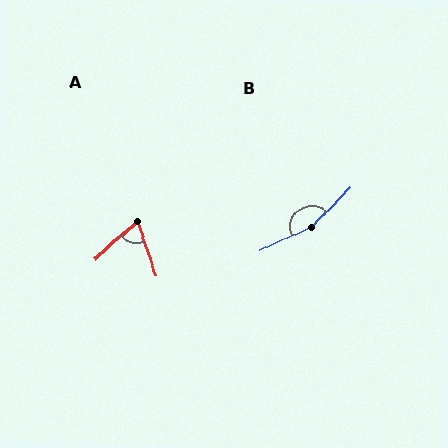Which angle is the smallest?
A, at approximately 66 degrees.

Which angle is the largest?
B, at approximately 160 degrees.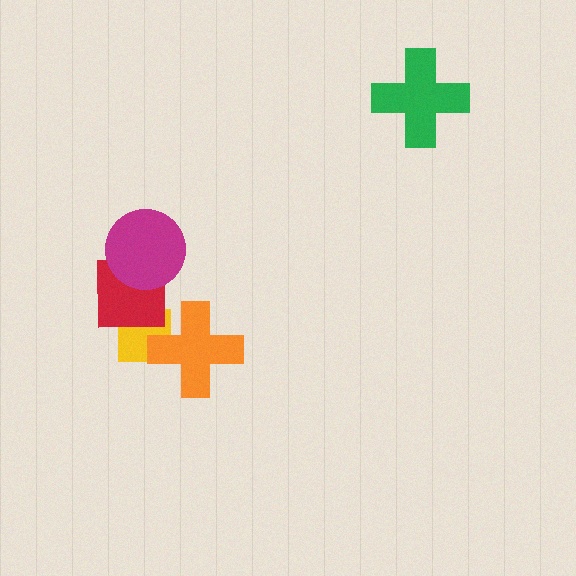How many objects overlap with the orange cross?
2 objects overlap with the orange cross.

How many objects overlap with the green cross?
0 objects overlap with the green cross.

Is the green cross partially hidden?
No, no other shape covers it.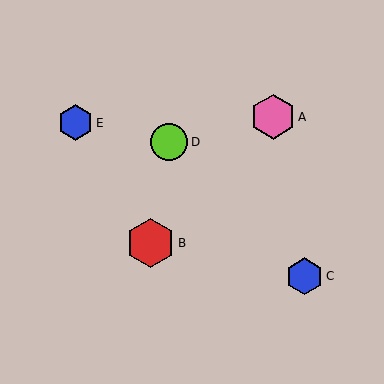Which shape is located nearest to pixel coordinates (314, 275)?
The blue hexagon (labeled C) at (305, 276) is nearest to that location.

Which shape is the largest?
The red hexagon (labeled B) is the largest.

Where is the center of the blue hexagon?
The center of the blue hexagon is at (305, 276).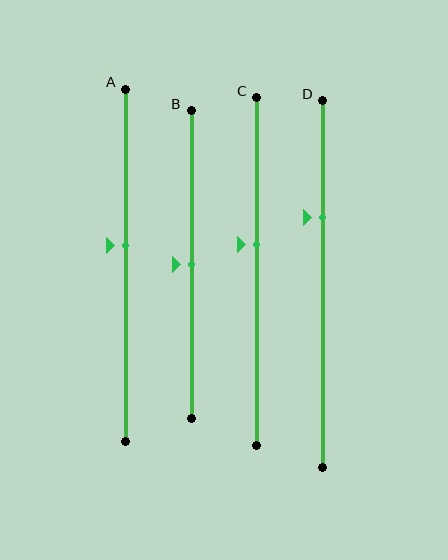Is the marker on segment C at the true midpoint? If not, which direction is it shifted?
No, the marker on segment C is shifted upward by about 8% of the segment length.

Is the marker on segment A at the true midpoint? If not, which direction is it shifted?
No, the marker on segment A is shifted upward by about 6% of the segment length.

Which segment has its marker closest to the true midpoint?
Segment B has its marker closest to the true midpoint.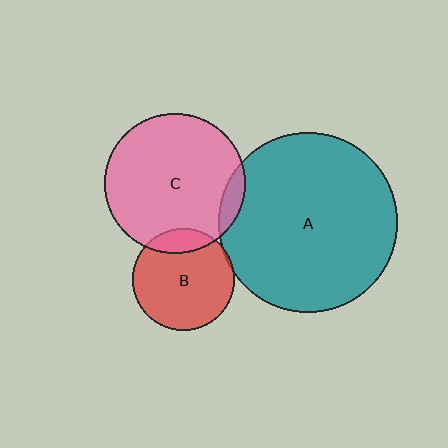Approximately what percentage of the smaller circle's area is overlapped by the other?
Approximately 15%.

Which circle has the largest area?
Circle A (teal).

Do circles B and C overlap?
Yes.